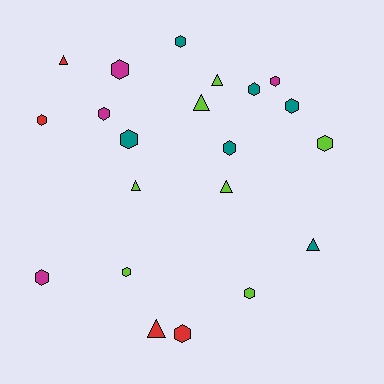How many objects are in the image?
There are 21 objects.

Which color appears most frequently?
Lime, with 7 objects.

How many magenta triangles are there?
There are no magenta triangles.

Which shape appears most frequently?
Hexagon, with 14 objects.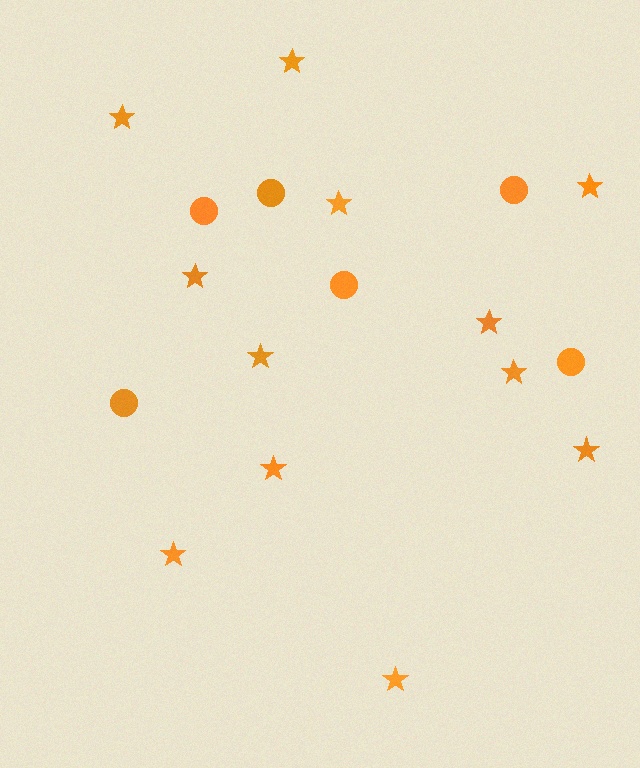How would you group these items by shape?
There are 2 groups: one group of circles (6) and one group of stars (12).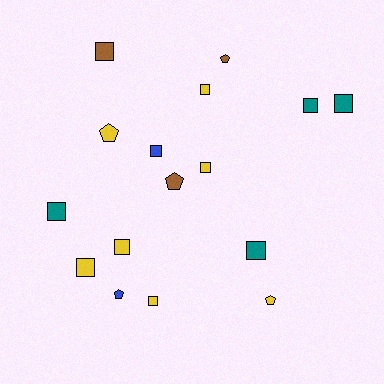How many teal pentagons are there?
There are no teal pentagons.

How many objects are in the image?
There are 16 objects.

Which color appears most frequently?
Yellow, with 7 objects.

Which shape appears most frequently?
Square, with 11 objects.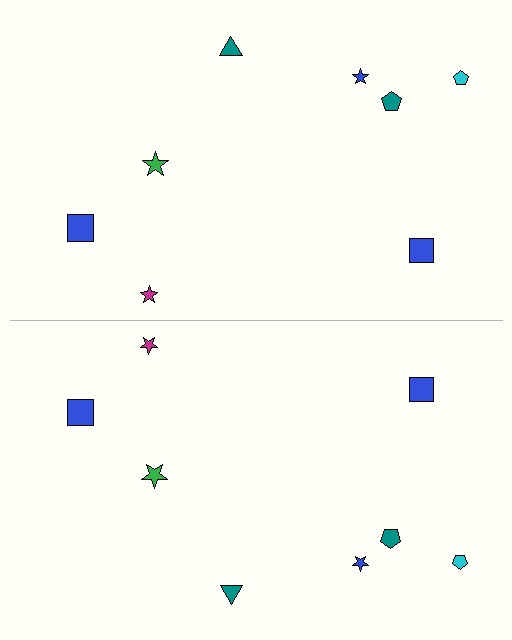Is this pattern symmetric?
Yes, this pattern has bilateral (reflection) symmetry.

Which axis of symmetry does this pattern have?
The pattern has a horizontal axis of symmetry running through the center of the image.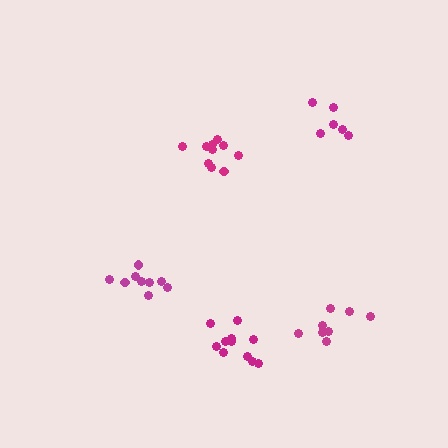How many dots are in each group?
Group 1: 9 dots, Group 2: 8 dots, Group 3: 6 dots, Group 4: 10 dots, Group 5: 11 dots (44 total).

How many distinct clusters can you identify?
There are 5 distinct clusters.